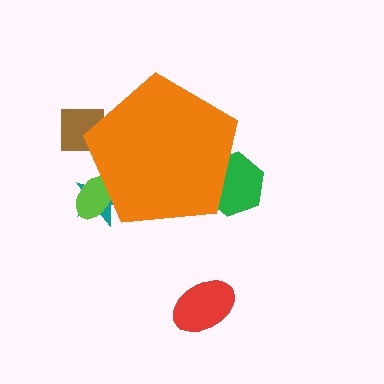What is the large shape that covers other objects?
An orange pentagon.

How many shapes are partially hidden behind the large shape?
4 shapes are partially hidden.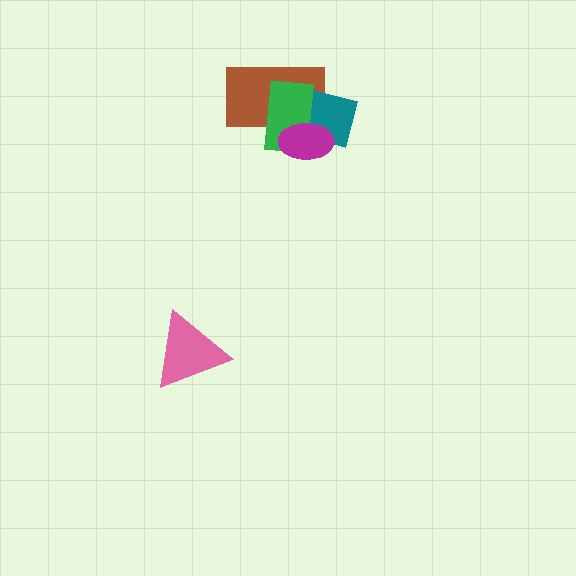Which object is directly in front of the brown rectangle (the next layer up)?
The teal rectangle is directly in front of the brown rectangle.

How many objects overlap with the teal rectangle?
3 objects overlap with the teal rectangle.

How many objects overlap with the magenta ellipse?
3 objects overlap with the magenta ellipse.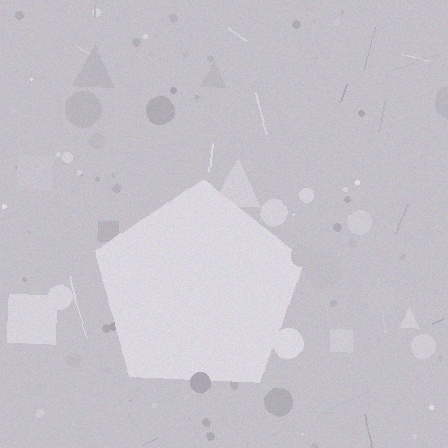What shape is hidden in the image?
A pentagon is hidden in the image.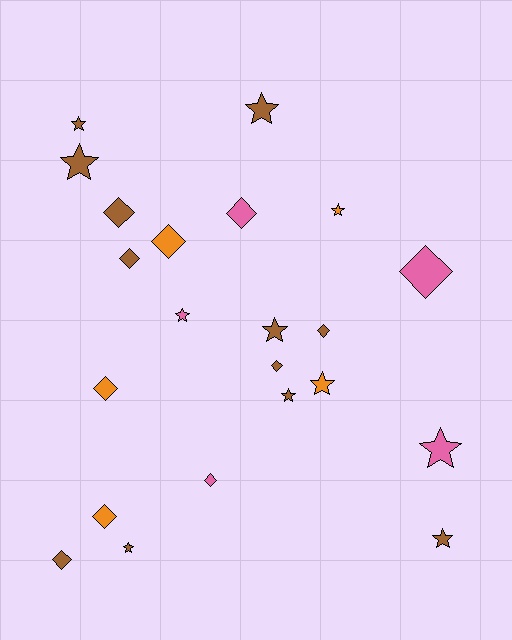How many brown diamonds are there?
There are 5 brown diamonds.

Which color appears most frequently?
Brown, with 12 objects.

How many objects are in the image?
There are 22 objects.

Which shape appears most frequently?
Diamond, with 11 objects.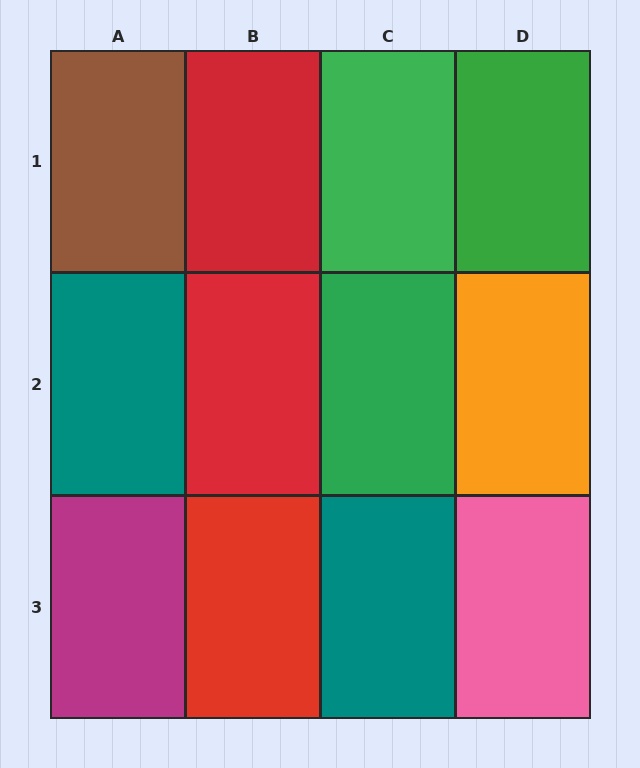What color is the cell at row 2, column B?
Red.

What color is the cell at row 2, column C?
Green.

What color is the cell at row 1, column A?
Brown.